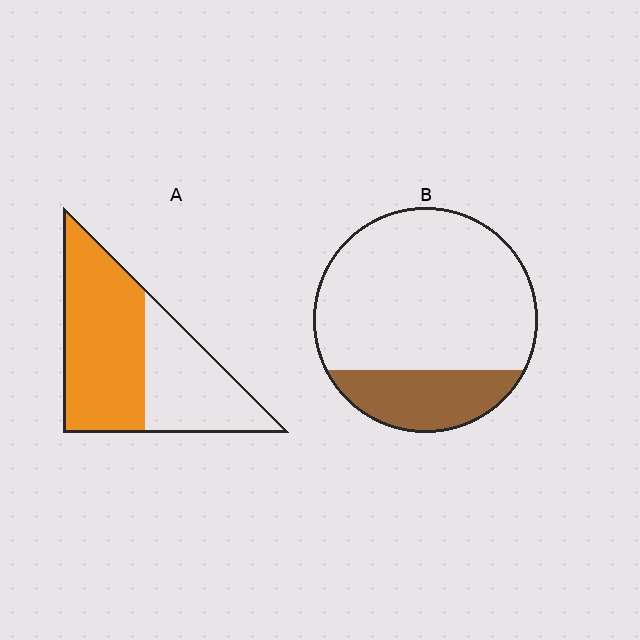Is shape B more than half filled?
No.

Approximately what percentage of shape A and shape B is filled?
A is approximately 60% and B is approximately 25%.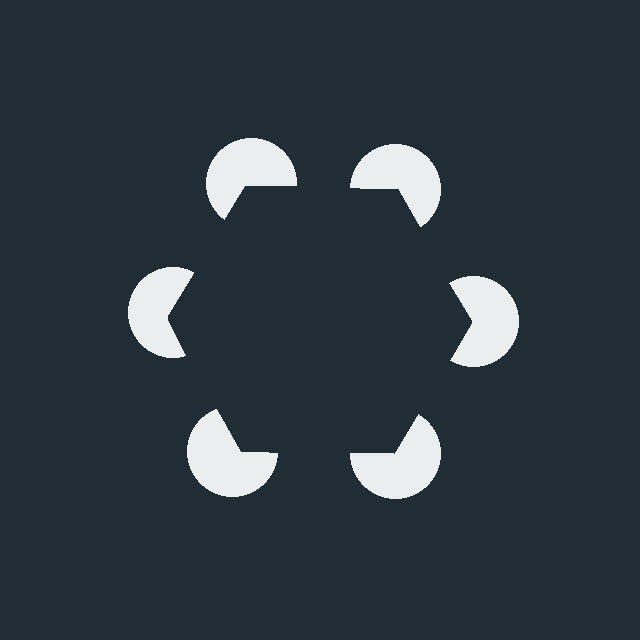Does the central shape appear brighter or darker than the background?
It typically appears slightly darker than the background, even though no actual brightness change is drawn.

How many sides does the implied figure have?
6 sides.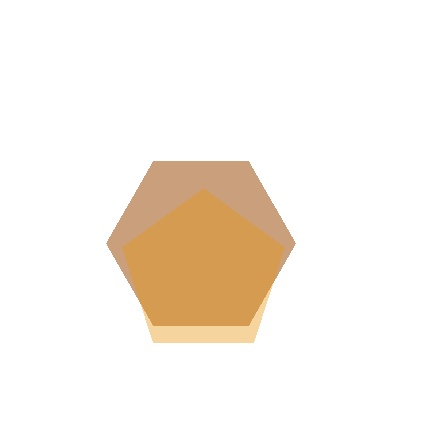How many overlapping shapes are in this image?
There are 2 overlapping shapes in the image.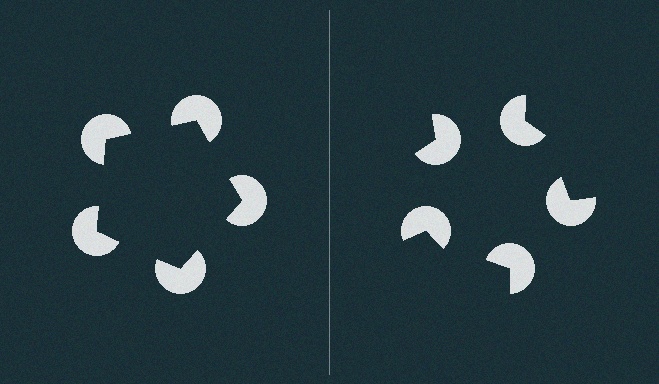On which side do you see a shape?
An illusory pentagon appears on the left side. On the right side the wedge cuts are rotated, so no coherent shape forms.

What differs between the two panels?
The pac-man discs are positioned identically on both sides; only the wedge orientations differ. On the left they align to a pentagon; on the right they are misaligned.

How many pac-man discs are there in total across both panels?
10 — 5 on each side.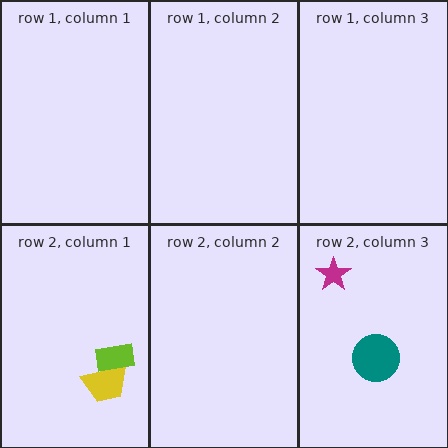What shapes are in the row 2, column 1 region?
The yellow trapezoid, the lime rectangle.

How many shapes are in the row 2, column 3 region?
2.